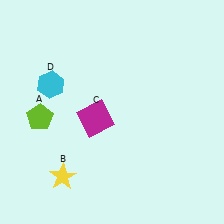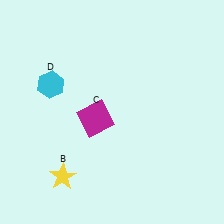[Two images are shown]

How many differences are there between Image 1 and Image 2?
There is 1 difference between the two images.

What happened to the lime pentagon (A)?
The lime pentagon (A) was removed in Image 2. It was in the bottom-left area of Image 1.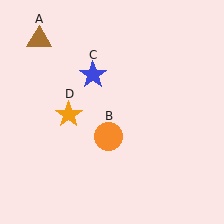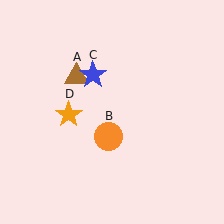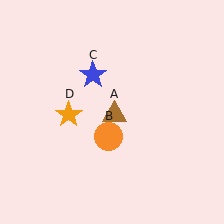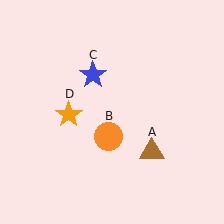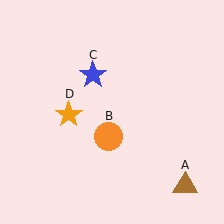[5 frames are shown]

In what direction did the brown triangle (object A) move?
The brown triangle (object A) moved down and to the right.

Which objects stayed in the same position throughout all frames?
Orange circle (object B) and blue star (object C) and orange star (object D) remained stationary.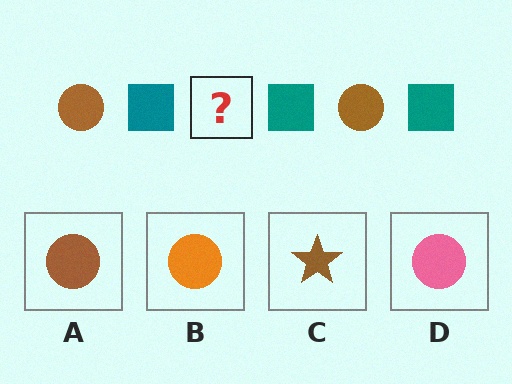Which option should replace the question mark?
Option A.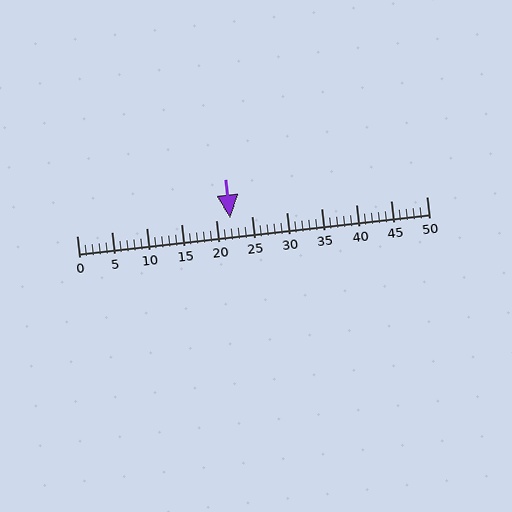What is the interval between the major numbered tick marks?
The major tick marks are spaced 5 units apart.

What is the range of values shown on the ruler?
The ruler shows values from 0 to 50.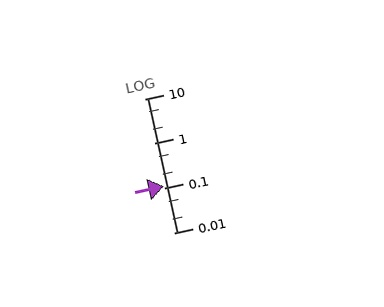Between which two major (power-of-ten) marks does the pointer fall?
The pointer is between 0.1 and 1.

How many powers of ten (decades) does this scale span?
The scale spans 3 decades, from 0.01 to 10.